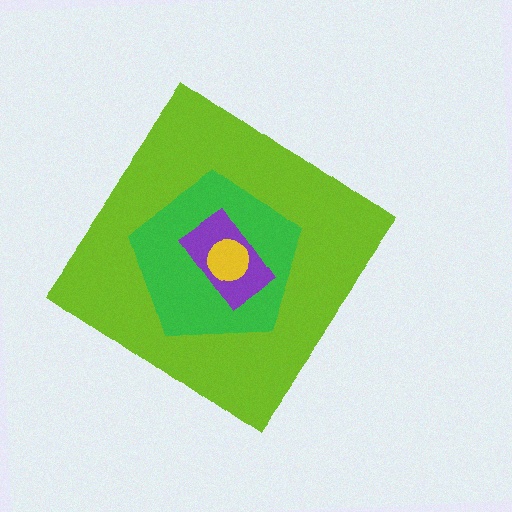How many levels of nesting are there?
4.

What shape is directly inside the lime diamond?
The green pentagon.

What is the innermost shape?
The yellow circle.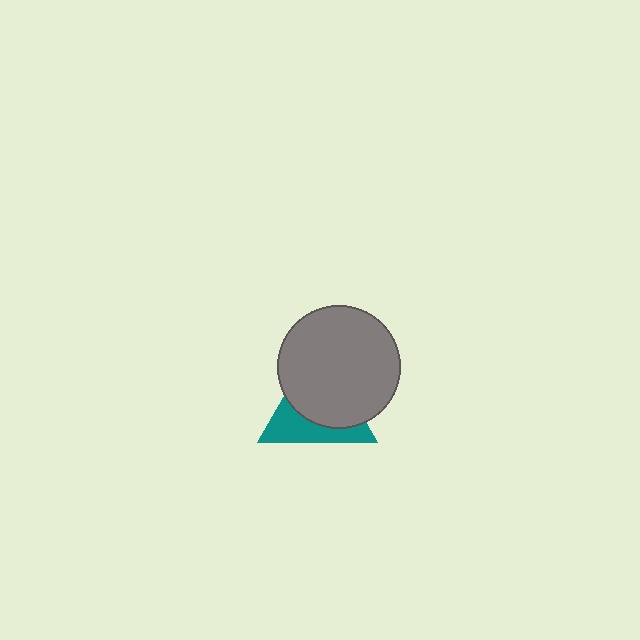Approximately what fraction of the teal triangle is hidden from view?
Roughly 60% of the teal triangle is hidden behind the gray circle.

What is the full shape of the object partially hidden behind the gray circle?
The partially hidden object is a teal triangle.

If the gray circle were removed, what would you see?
You would see the complete teal triangle.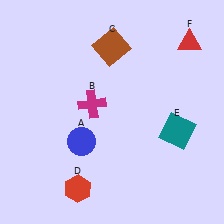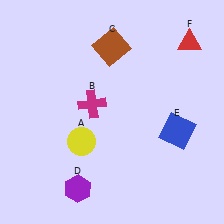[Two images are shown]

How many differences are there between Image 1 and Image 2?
There are 3 differences between the two images.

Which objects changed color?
A changed from blue to yellow. D changed from red to purple. E changed from teal to blue.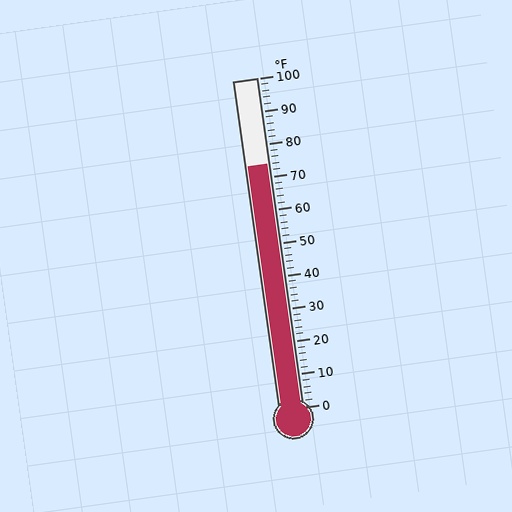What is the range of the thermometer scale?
The thermometer scale ranges from 0°F to 100°F.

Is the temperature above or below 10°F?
The temperature is above 10°F.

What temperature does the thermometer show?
The thermometer shows approximately 74°F.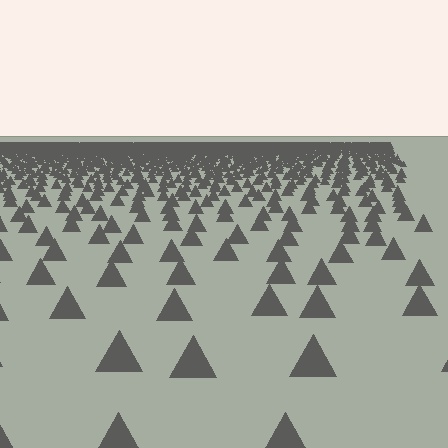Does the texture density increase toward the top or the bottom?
Density increases toward the top.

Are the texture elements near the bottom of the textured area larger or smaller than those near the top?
Larger. Near the bottom, elements are closer to the viewer and appear at a bigger on-screen size.